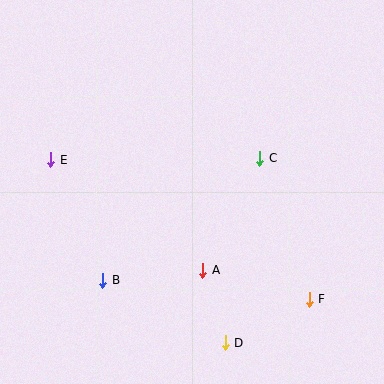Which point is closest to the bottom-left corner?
Point B is closest to the bottom-left corner.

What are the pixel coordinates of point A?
Point A is at (203, 270).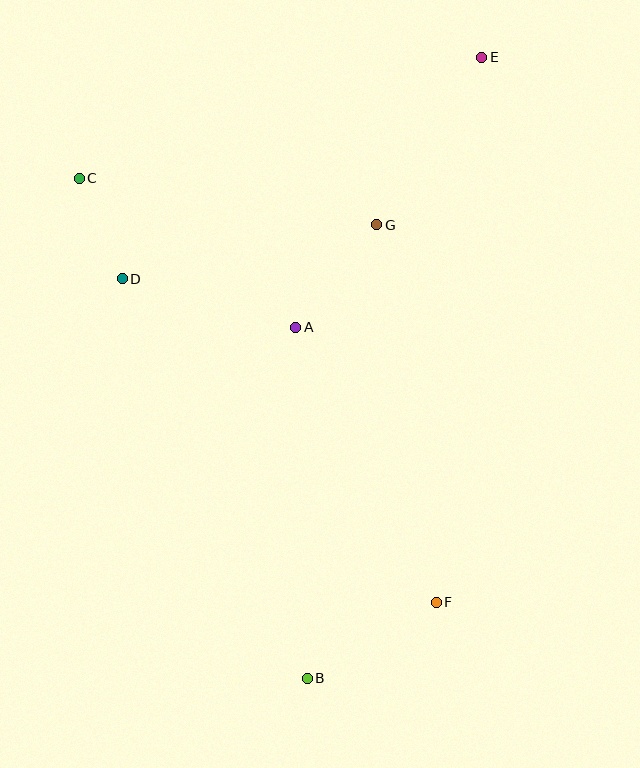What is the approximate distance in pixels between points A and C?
The distance between A and C is approximately 263 pixels.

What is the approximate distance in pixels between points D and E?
The distance between D and E is approximately 422 pixels.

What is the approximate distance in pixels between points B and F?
The distance between B and F is approximately 150 pixels.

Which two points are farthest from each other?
Points B and E are farthest from each other.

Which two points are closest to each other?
Points C and D are closest to each other.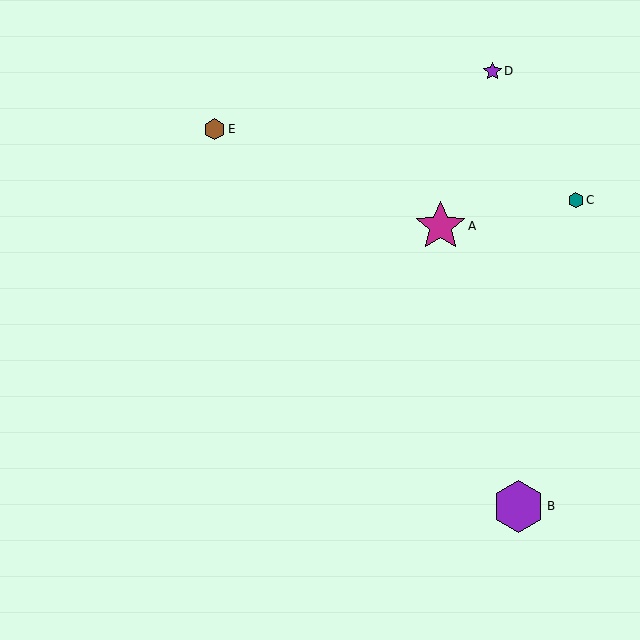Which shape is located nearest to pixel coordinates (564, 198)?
The teal hexagon (labeled C) at (576, 200) is nearest to that location.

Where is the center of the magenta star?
The center of the magenta star is at (441, 226).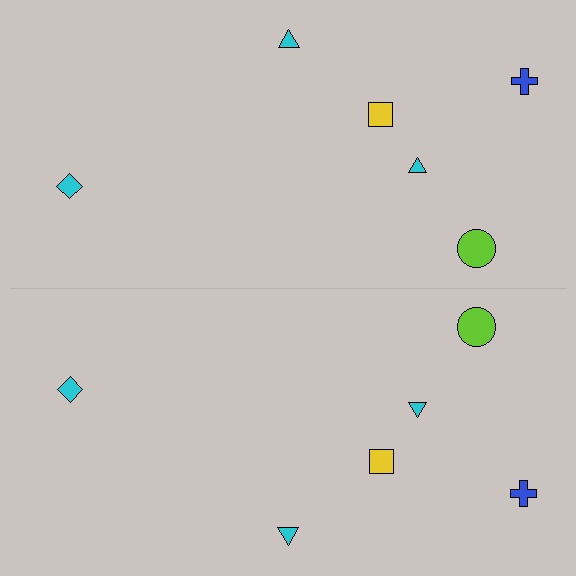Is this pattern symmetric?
Yes, this pattern has bilateral (reflection) symmetry.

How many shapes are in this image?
There are 12 shapes in this image.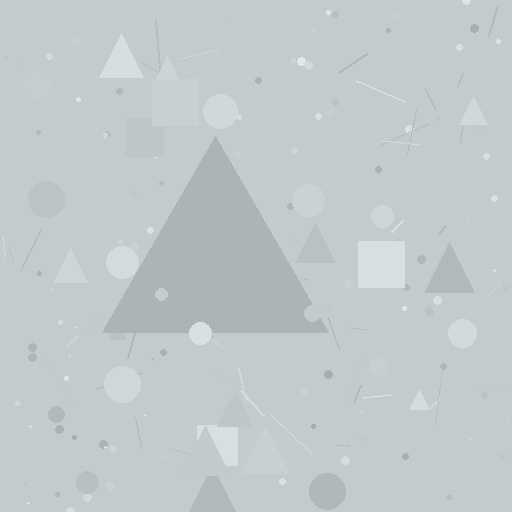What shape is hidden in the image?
A triangle is hidden in the image.